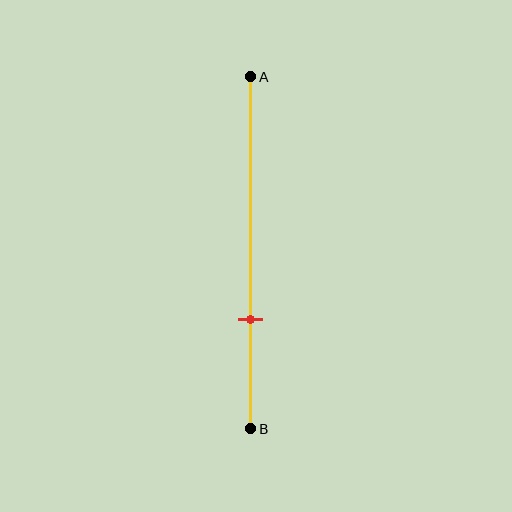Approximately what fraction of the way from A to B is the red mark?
The red mark is approximately 70% of the way from A to B.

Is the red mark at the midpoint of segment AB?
No, the mark is at about 70% from A, not at the 50% midpoint.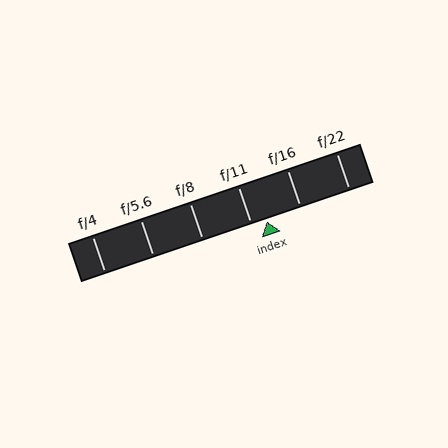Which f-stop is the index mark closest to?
The index mark is closest to f/11.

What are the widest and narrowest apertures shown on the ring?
The widest aperture shown is f/4 and the narrowest is f/22.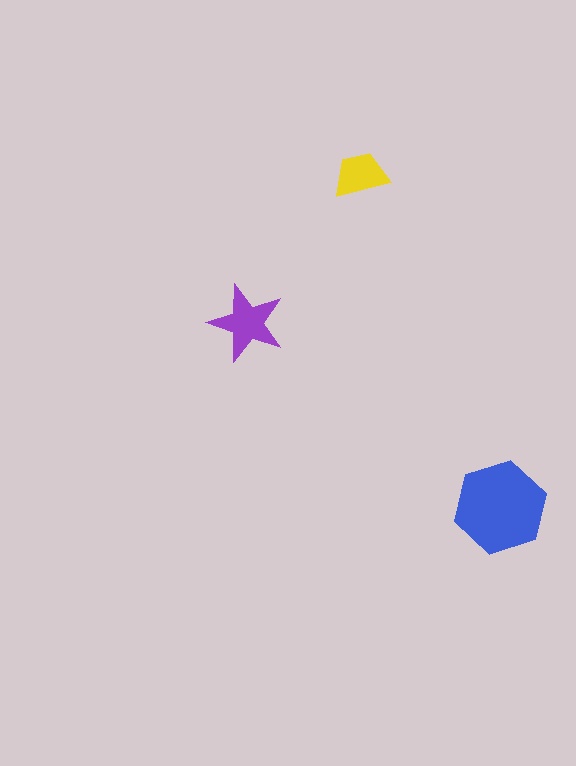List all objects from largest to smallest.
The blue hexagon, the purple star, the yellow trapezoid.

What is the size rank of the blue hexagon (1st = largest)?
1st.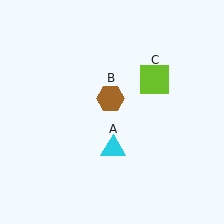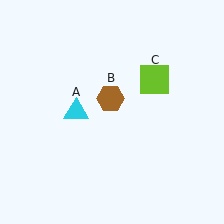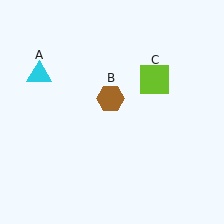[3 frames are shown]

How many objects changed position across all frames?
1 object changed position: cyan triangle (object A).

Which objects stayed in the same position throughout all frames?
Brown hexagon (object B) and lime square (object C) remained stationary.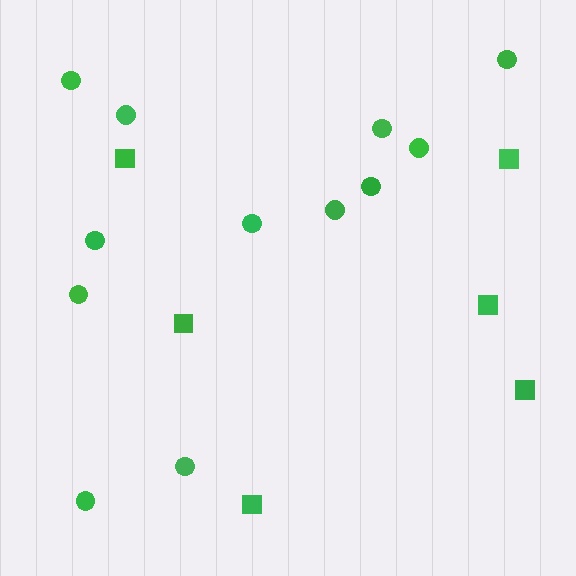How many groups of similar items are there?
There are 2 groups: one group of squares (6) and one group of circles (12).